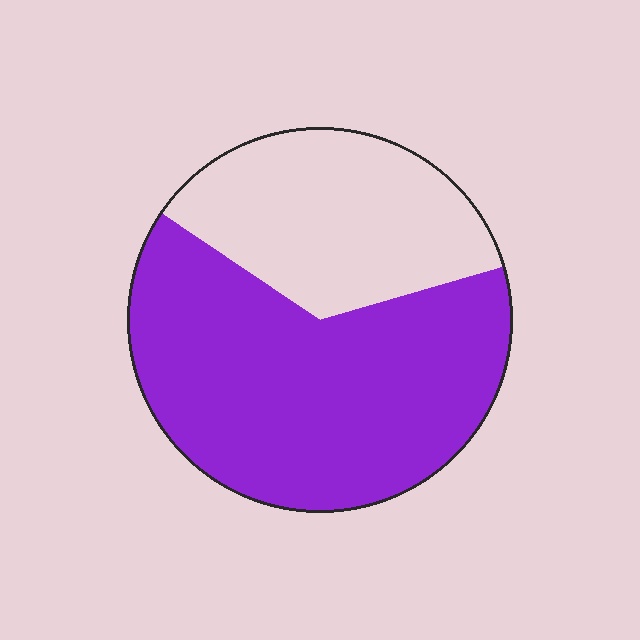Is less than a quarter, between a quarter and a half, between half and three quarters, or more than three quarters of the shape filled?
Between half and three quarters.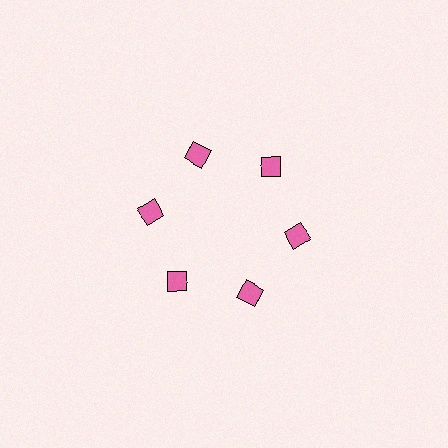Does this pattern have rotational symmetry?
Yes, this pattern has 6-fold rotational symmetry. It looks the same after rotating 60 degrees around the center.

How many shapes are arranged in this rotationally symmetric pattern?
There are 6 shapes, arranged in 6 groups of 1.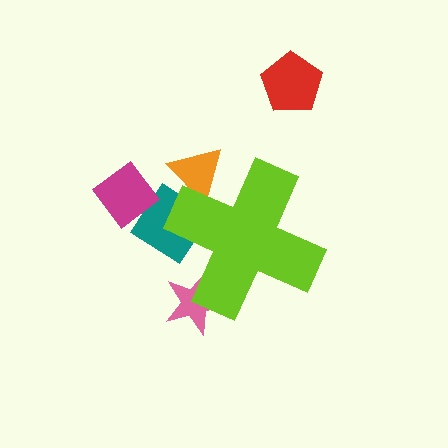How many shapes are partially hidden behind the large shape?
3 shapes are partially hidden.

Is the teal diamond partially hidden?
Yes, the teal diamond is partially hidden behind the lime cross.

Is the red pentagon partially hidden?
No, the red pentagon is fully visible.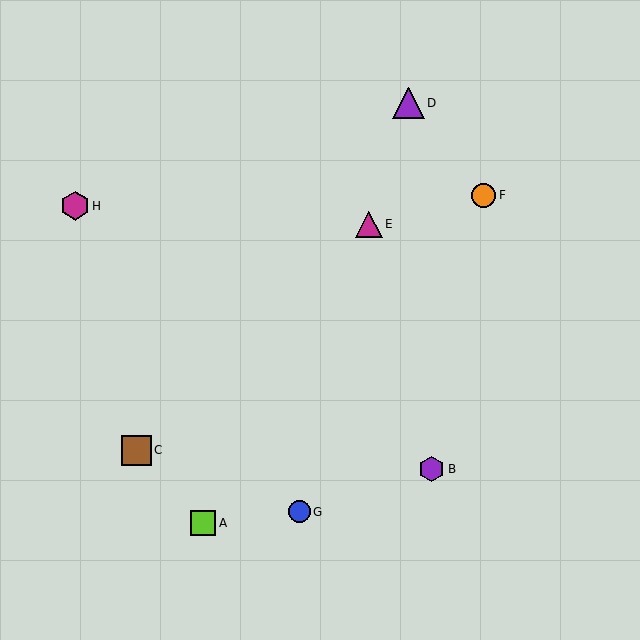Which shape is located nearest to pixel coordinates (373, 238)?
The magenta triangle (labeled E) at (369, 224) is nearest to that location.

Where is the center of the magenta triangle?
The center of the magenta triangle is at (369, 224).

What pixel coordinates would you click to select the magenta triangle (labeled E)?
Click at (369, 224) to select the magenta triangle E.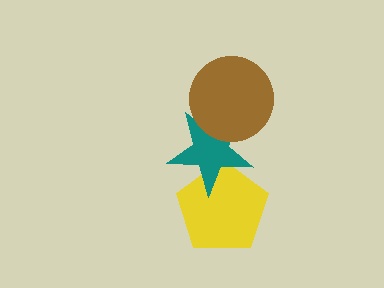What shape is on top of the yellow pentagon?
The teal star is on top of the yellow pentagon.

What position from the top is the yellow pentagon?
The yellow pentagon is 3rd from the top.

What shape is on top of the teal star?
The brown circle is on top of the teal star.